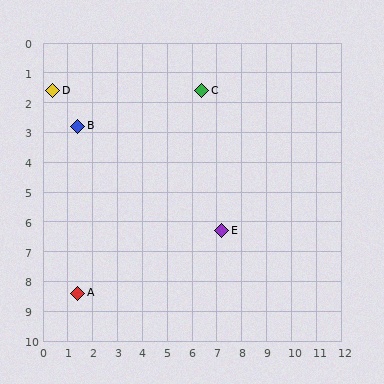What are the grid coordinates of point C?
Point C is at approximately (6.4, 1.6).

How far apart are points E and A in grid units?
Points E and A are about 6.2 grid units apart.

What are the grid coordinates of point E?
Point E is at approximately (7.2, 6.3).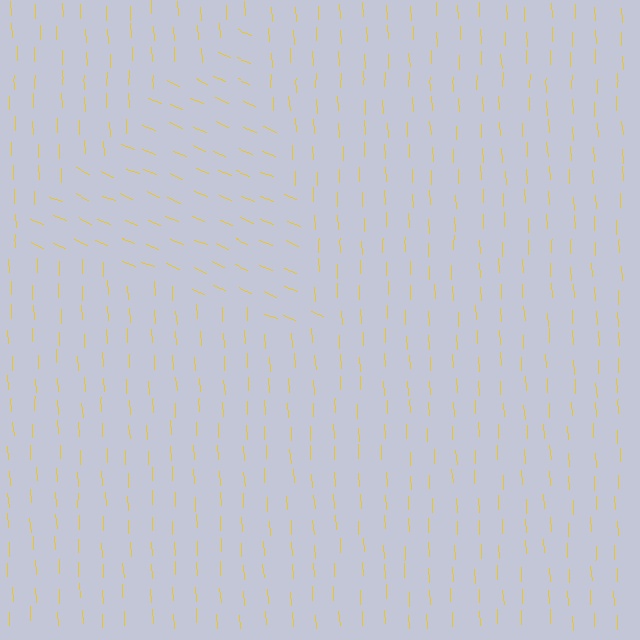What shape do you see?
I see a triangle.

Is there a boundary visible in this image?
Yes, there is a texture boundary formed by a change in line orientation.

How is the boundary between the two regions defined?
The boundary is defined purely by a change in line orientation (approximately 65 degrees difference). All lines are the same color and thickness.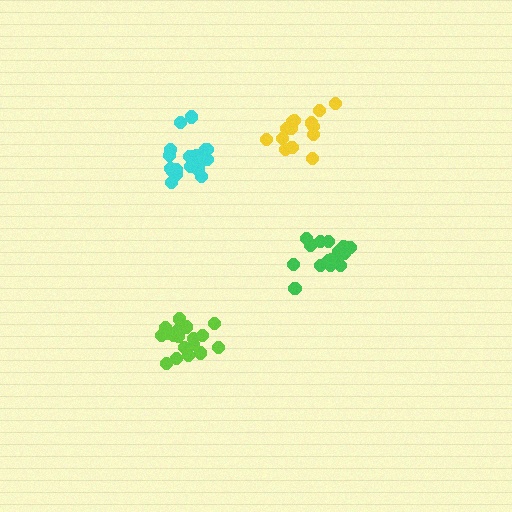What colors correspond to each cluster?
The clusters are colored: green, yellow, lime, cyan.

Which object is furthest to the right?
The green cluster is rightmost.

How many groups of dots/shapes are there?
There are 4 groups.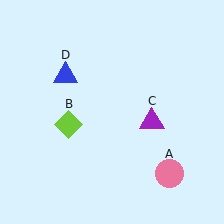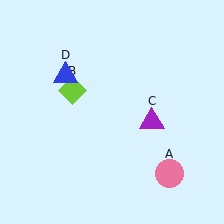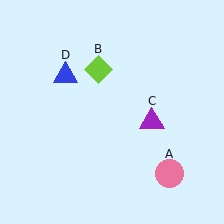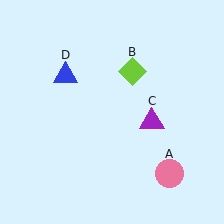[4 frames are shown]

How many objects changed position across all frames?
1 object changed position: lime diamond (object B).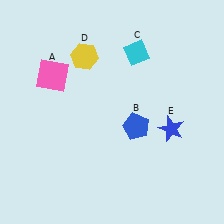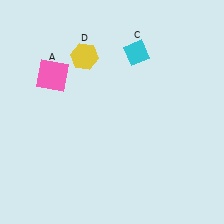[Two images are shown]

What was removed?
The blue pentagon (B), the blue star (E) were removed in Image 2.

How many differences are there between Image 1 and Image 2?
There are 2 differences between the two images.